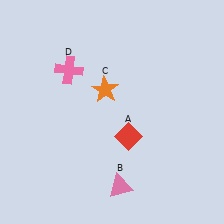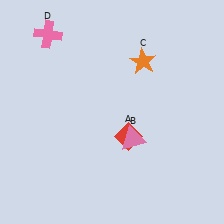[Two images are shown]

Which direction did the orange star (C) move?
The orange star (C) moved right.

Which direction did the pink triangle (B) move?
The pink triangle (B) moved up.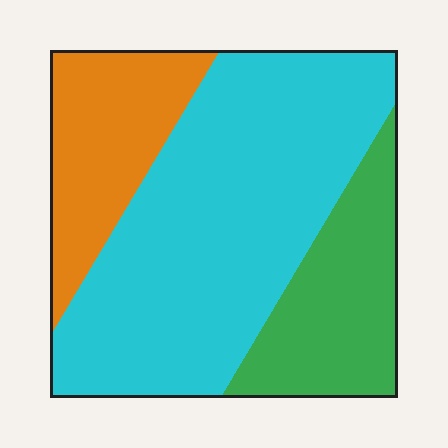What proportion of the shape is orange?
Orange takes up between a sixth and a third of the shape.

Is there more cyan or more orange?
Cyan.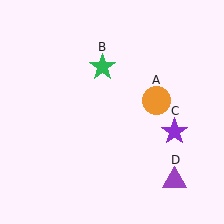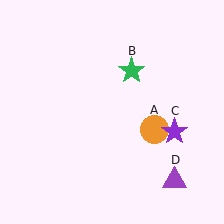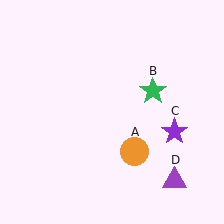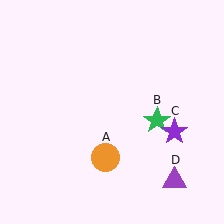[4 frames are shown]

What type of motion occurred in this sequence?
The orange circle (object A), green star (object B) rotated clockwise around the center of the scene.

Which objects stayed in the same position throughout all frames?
Purple star (object C) and purple triangle (object D) remained stationary.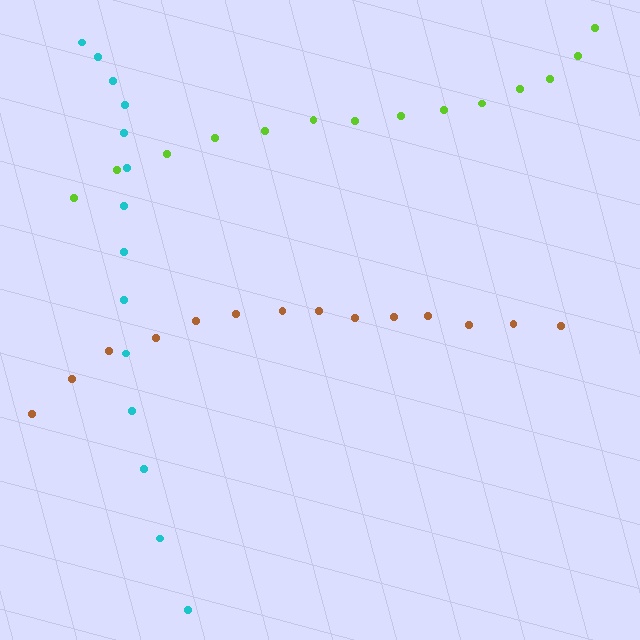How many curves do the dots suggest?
There are 3 distinct paths.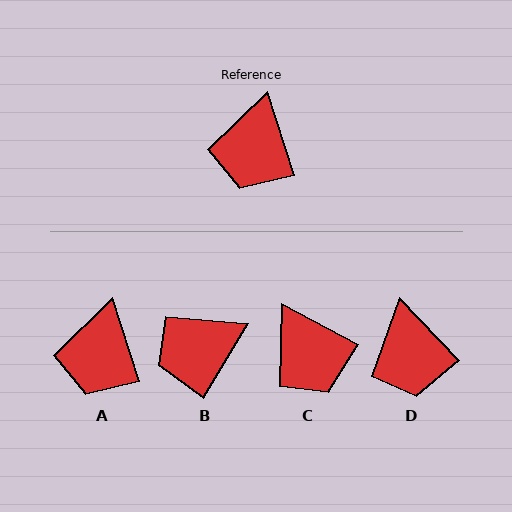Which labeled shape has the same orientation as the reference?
A.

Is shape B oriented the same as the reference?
No, it is off by about 49 degrees.